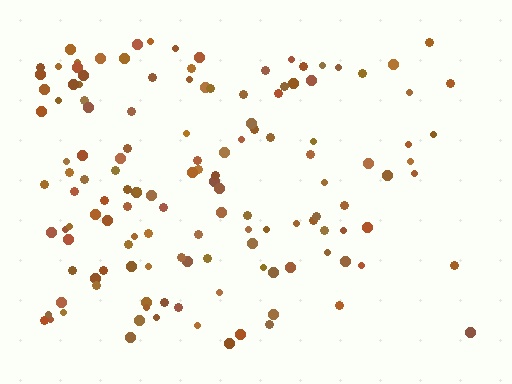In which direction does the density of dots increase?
From right to left, with the left side densest.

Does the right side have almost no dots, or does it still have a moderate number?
Still a moderate number, just noticeably fewer than the left.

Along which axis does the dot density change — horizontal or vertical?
Horizontal.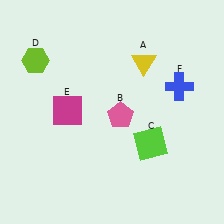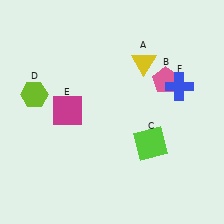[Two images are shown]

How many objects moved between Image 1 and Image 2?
2 objects moved between the two images.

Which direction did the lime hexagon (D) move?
The lime hexagon (D) moved down.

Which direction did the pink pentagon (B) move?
The pink pentagon (B) moved right.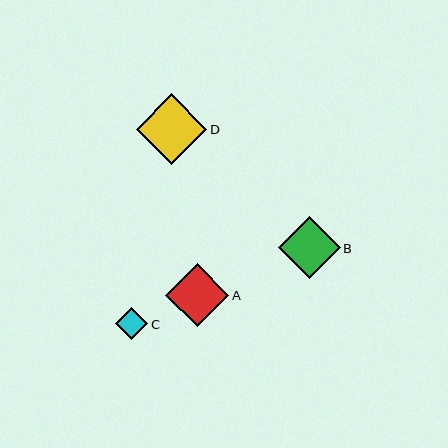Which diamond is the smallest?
Diamond C is the smallest with a size of approximately 32 pixels.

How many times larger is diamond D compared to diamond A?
Diamond D is approximately 1.1 times the size of diamond A.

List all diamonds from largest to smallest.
From largest to smallest: D, A, B, C.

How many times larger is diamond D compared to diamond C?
Diamond D is approximately 2.2 times the size of diamond C.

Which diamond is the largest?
Diamond D is the largest with a size of approximately 71 pixels.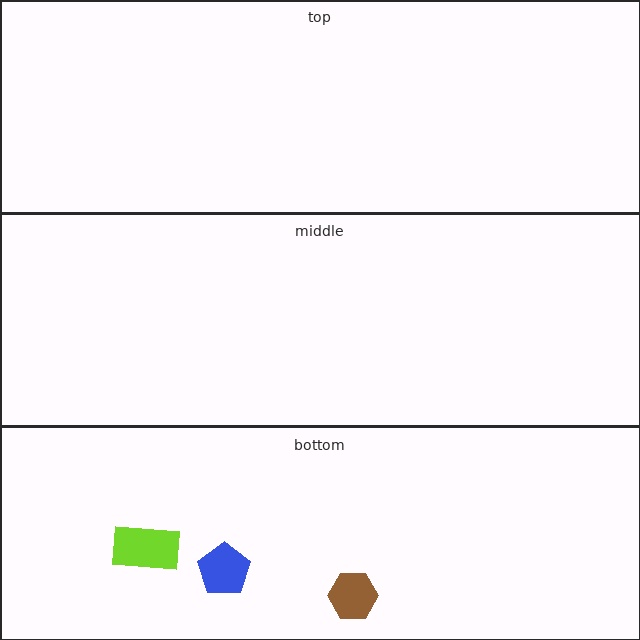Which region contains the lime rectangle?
The bottom region.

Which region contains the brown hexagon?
The bottom region.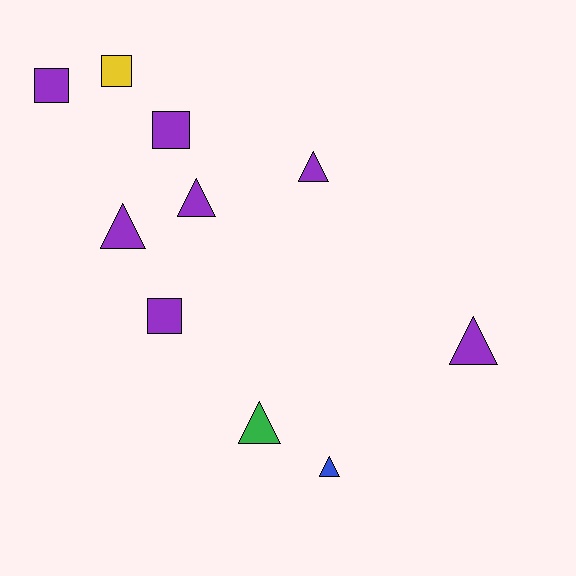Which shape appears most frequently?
Triangle, with 6 objects.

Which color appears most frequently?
Purple, with 7 objects.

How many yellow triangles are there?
There are no yellow triangles.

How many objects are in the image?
There are 10 objects.